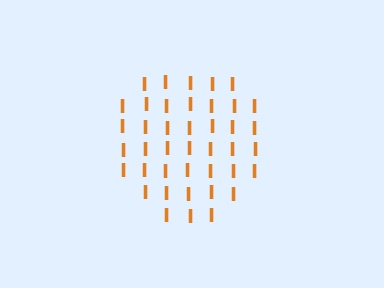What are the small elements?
The small elements are letter I's.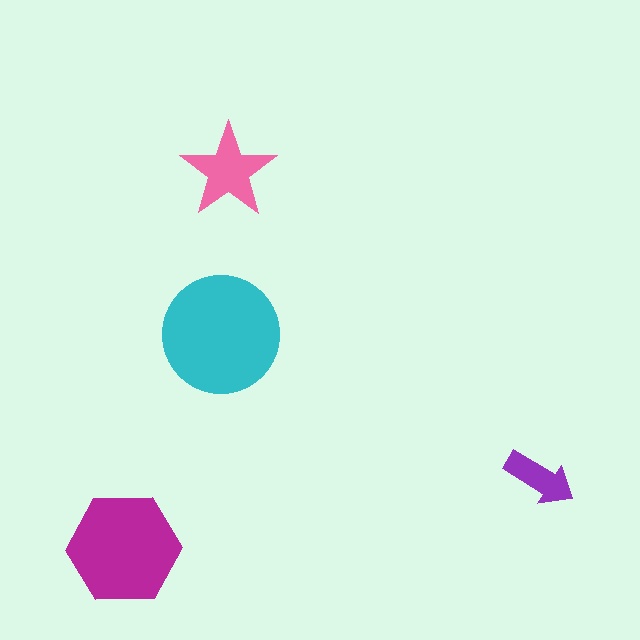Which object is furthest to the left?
The magenta hexagon is leftmost.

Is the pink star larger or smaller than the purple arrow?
Larger.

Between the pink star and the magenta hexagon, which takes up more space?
The magenta hexagon.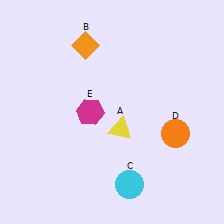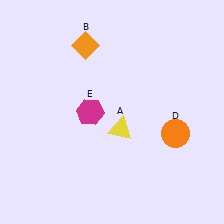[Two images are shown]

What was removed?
The cyan circle (C) was removed in Image 2.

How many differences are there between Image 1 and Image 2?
There is 1 difference between the two images.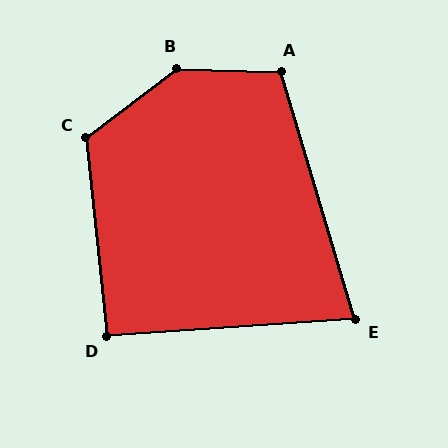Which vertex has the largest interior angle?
B, at approximately 141 degrees.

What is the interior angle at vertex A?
Approximately 108 degrees (obtuse).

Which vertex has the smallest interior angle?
E, at approximately 77 degrees.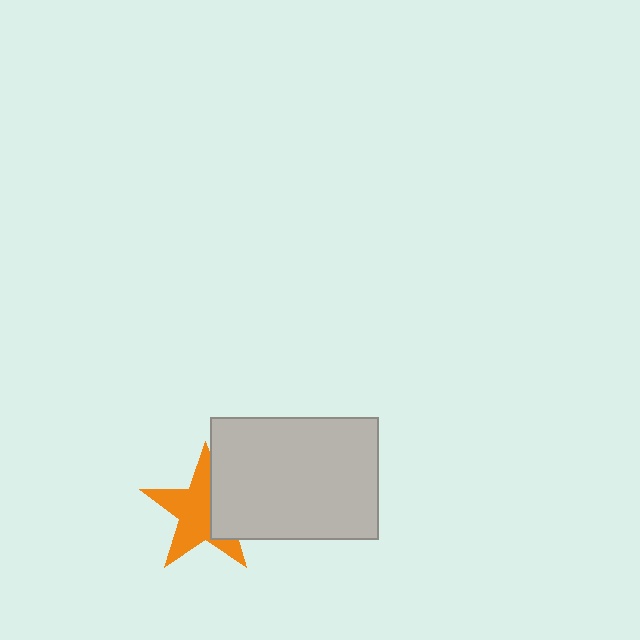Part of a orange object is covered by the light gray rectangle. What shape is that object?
It is a star.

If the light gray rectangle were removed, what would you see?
You would see the complete orange star.